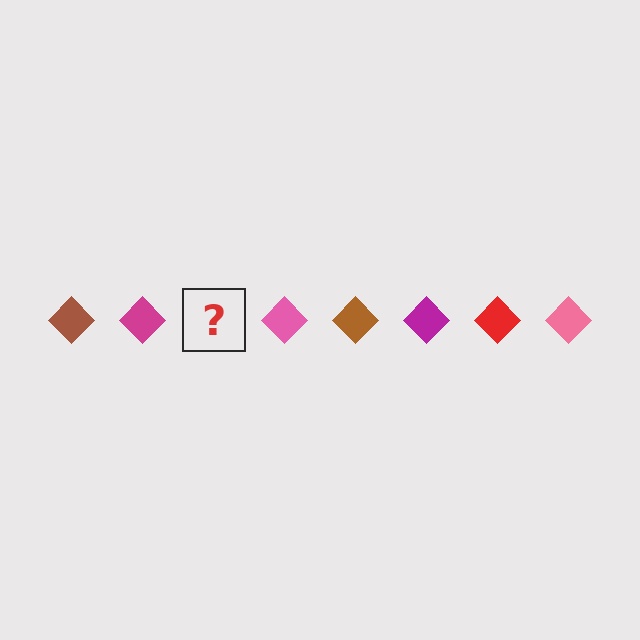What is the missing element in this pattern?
The missing element is a red diamond.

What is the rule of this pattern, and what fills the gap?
The rule is that the pattern cycles through brown, magenta, red, pink diamonds. The gap should be filled with a red diamond.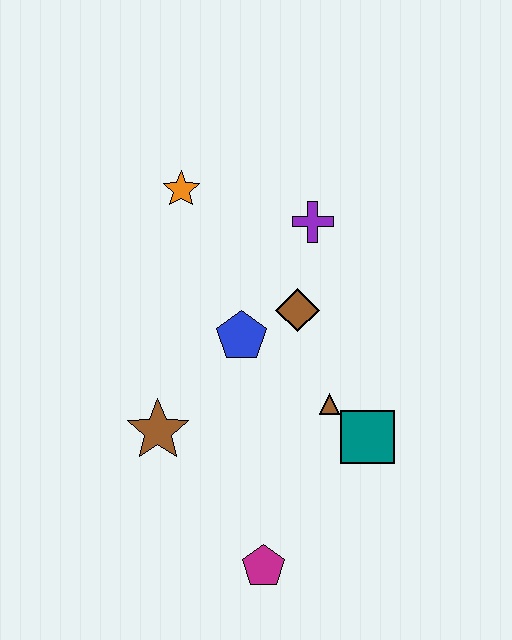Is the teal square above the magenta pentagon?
Yes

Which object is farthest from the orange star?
The magenta pentagon is farthest from the orange star.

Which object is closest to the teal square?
The brown triangle is closest to the teal square.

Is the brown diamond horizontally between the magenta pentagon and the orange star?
No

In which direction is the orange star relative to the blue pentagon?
The orange star is above the blue pentagon.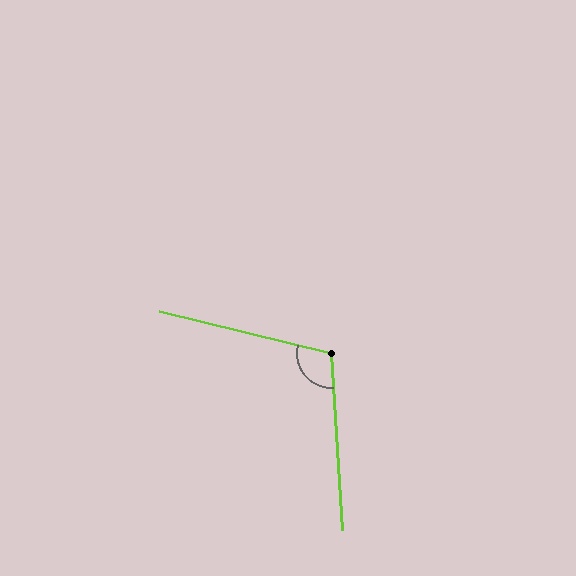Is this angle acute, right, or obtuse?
It is obtuse.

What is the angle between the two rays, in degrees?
Approximately 107 degrees.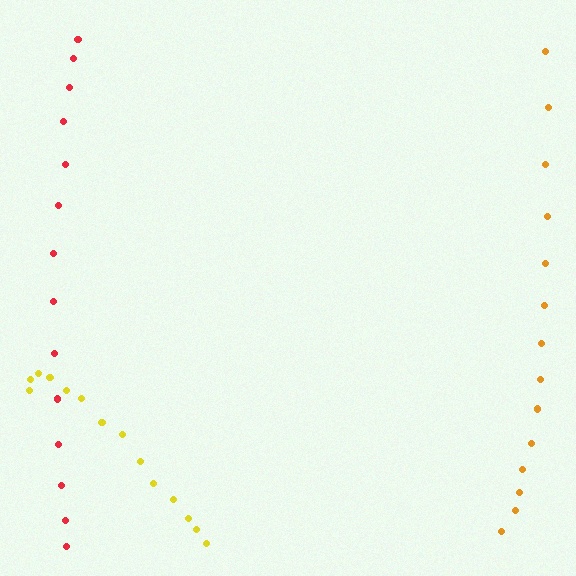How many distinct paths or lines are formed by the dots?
There are 3 distinct paths.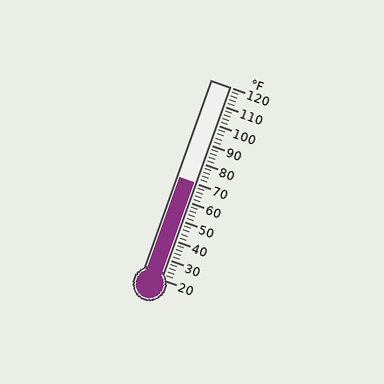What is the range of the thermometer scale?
The thermometer scale ranges from 20°F to 120°F.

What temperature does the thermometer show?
The thermometer shows approximately 70°F.